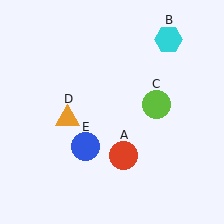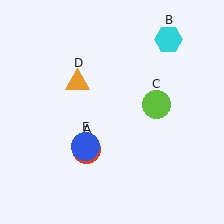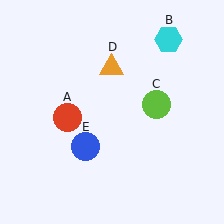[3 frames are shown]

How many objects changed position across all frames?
2 objects changed position: red circle (object A), orange triangle (object D).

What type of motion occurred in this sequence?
The red circle (object A), orange triangle (object D) rotated clockwise around the center of the scene.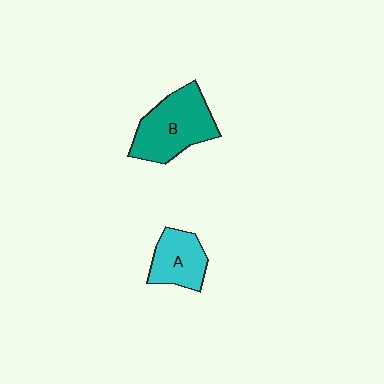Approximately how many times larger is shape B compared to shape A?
Approximately 1.6 times.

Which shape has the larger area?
Shape B (teal).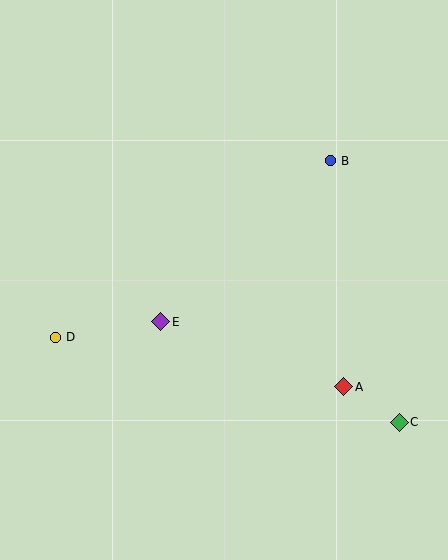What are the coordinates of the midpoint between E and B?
The midpoint between E and B is at (246, 241).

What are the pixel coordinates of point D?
Point D is at (55, 337).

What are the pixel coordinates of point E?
Point E is at (161, 322).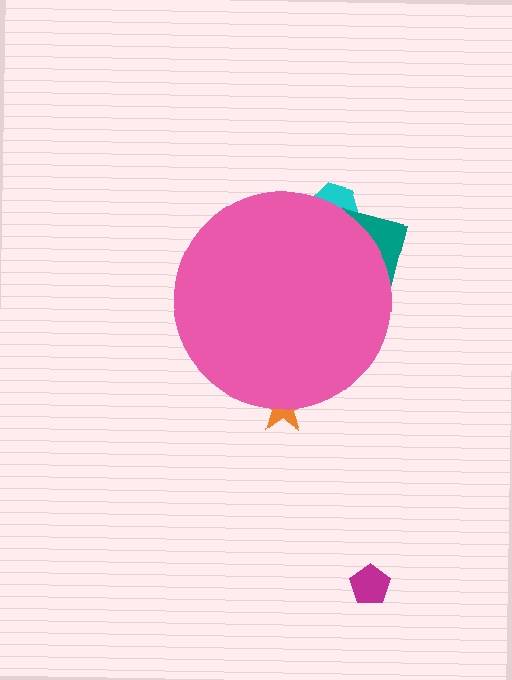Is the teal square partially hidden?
Yes, the teal square is partially hidden behind the pink circle.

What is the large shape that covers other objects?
A pink circle.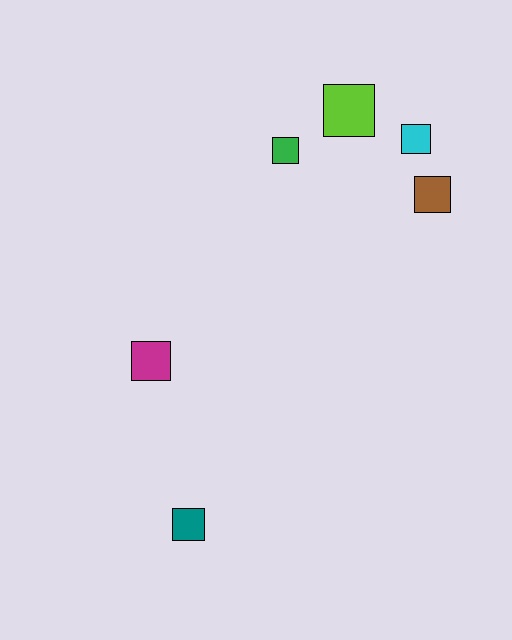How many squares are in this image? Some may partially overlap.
There are 6 squares.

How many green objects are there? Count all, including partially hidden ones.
There is 1 green object.